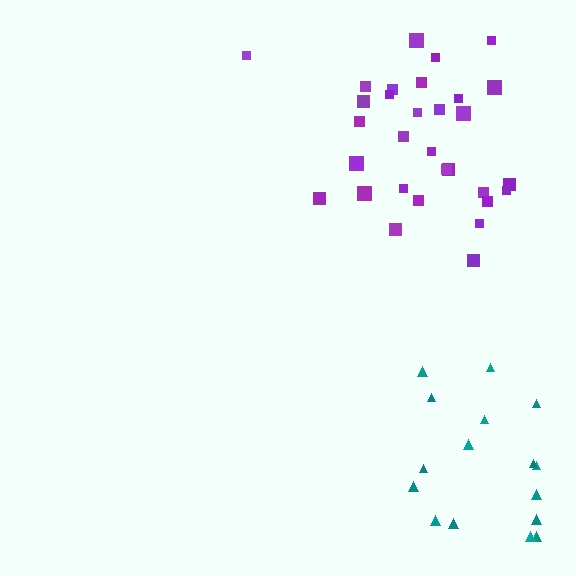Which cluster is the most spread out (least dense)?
Teal.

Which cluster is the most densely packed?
Purple.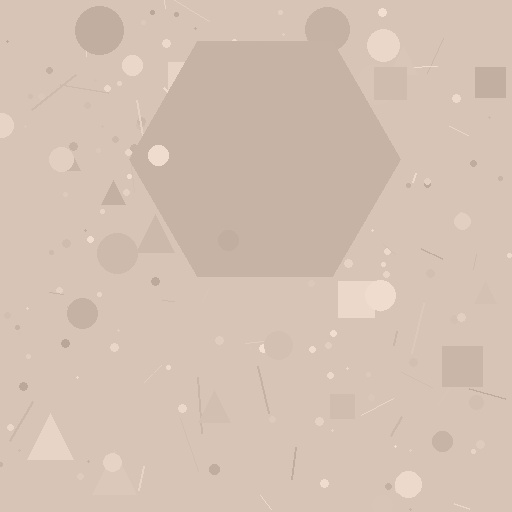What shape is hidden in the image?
A hexagon is hidden in the image.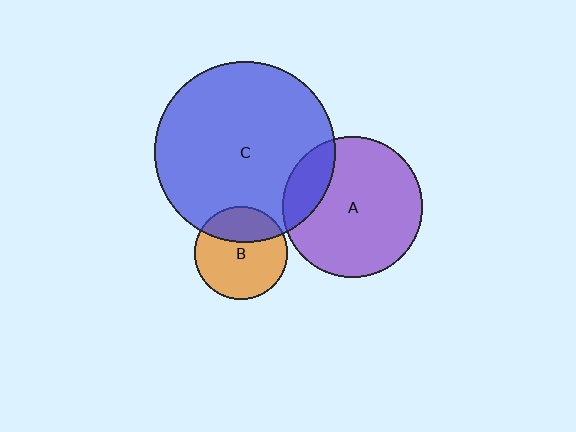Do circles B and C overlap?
Yes.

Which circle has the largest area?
Circle C (blue).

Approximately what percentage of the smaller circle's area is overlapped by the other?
Approximately 30%.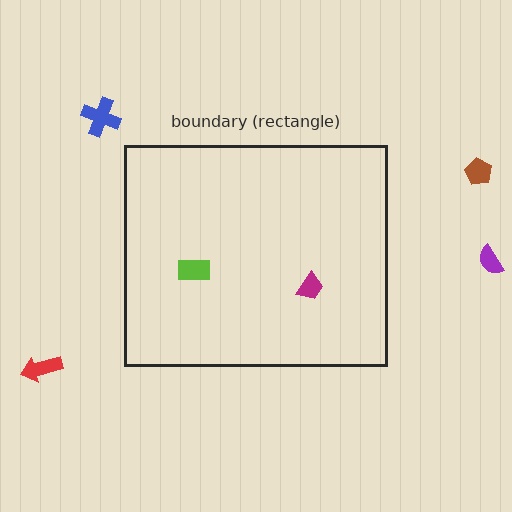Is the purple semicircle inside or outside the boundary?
Outside.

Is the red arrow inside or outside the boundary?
Outside.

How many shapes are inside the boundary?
2 inside, 4 outside.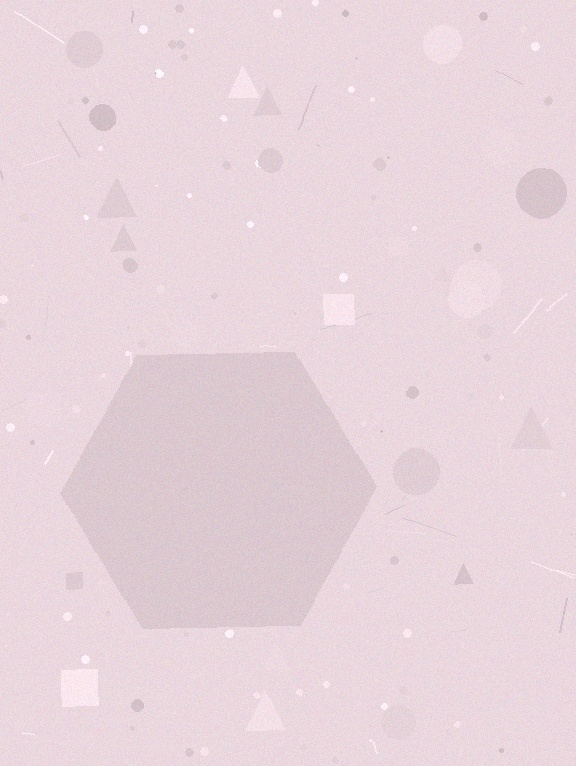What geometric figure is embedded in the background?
A hexagon is embedded in the background.